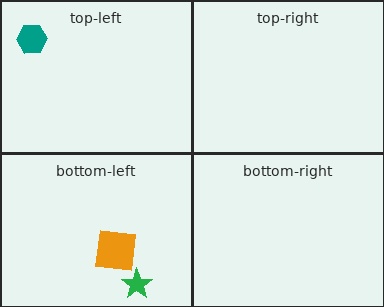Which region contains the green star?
The bottom-left region.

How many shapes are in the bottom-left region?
2.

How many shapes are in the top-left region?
1.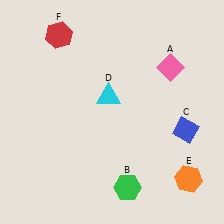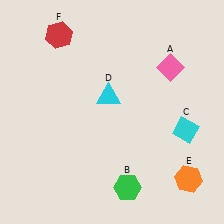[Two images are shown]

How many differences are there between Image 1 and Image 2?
There is 1 difference between the two images.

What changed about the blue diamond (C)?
In Image 1, C is blue. In Image 2, it changed to cyan.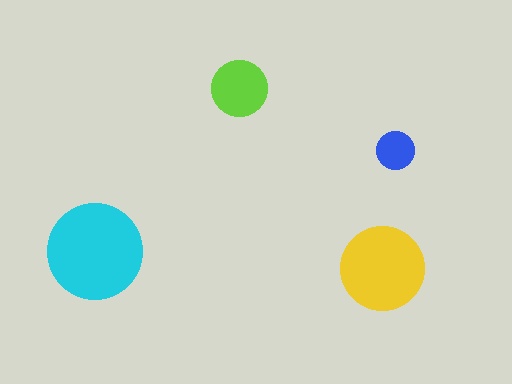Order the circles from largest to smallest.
the cyan one, the yellow one, the lime one, the blue one.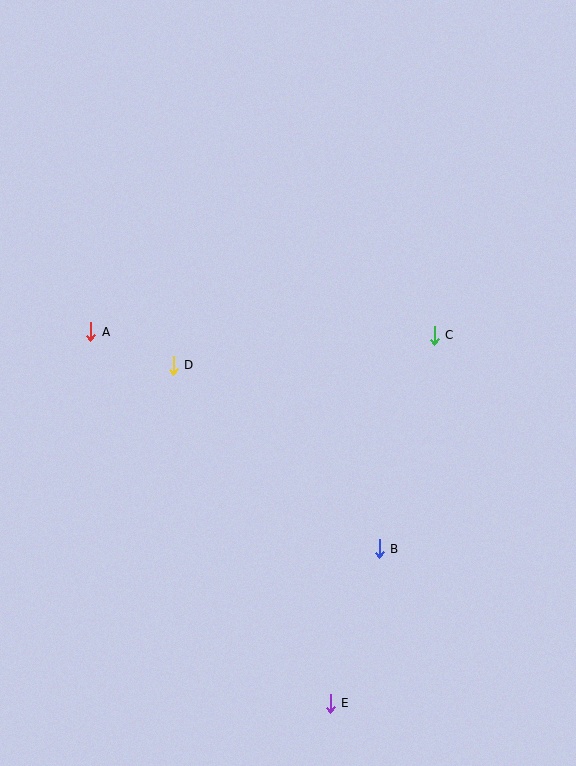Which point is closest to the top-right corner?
Point C is closest to the top-right corner.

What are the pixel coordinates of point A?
Point A is at (91, 332).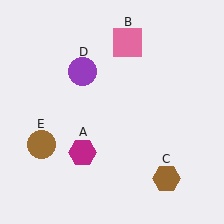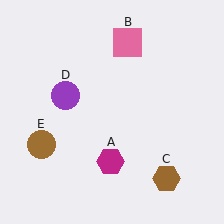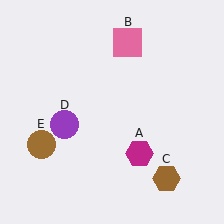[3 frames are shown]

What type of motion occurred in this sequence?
The magenta hexagon (object A), purple circle (object D) rotated counterclockwise around the center of the scene.